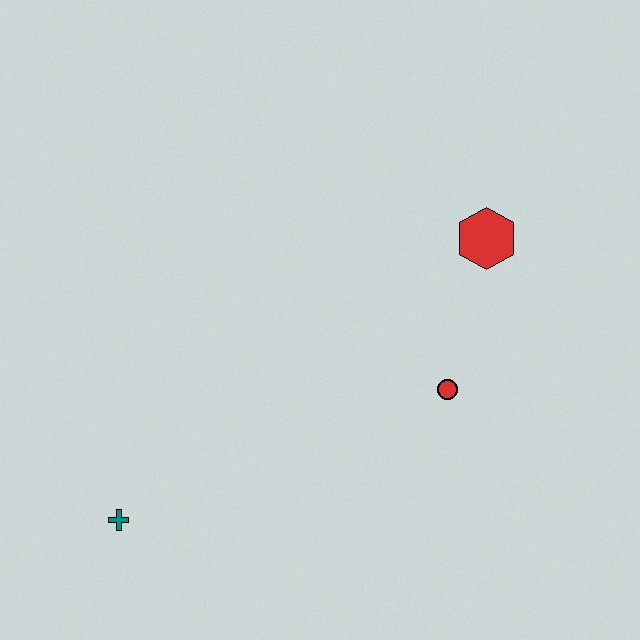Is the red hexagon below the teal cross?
No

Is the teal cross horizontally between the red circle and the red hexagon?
No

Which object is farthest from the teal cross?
The red hexagon is farthest from the teal cross.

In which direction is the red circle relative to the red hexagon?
The red circle is below the red hexagon.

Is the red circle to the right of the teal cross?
Yes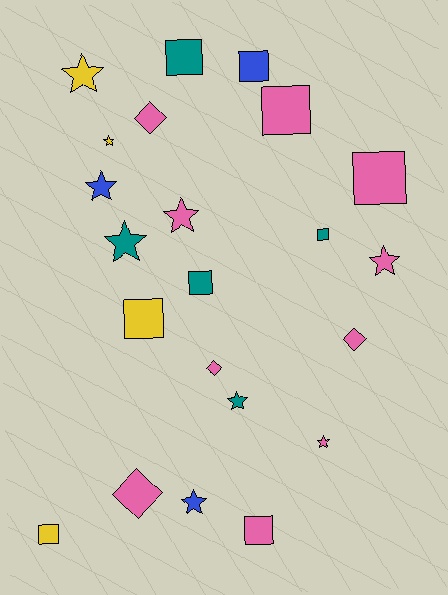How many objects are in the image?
There are 22 objects.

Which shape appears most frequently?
Square, with 9 objects.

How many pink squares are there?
There are 3 pink squares.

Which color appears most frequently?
Pink, with 10 objects.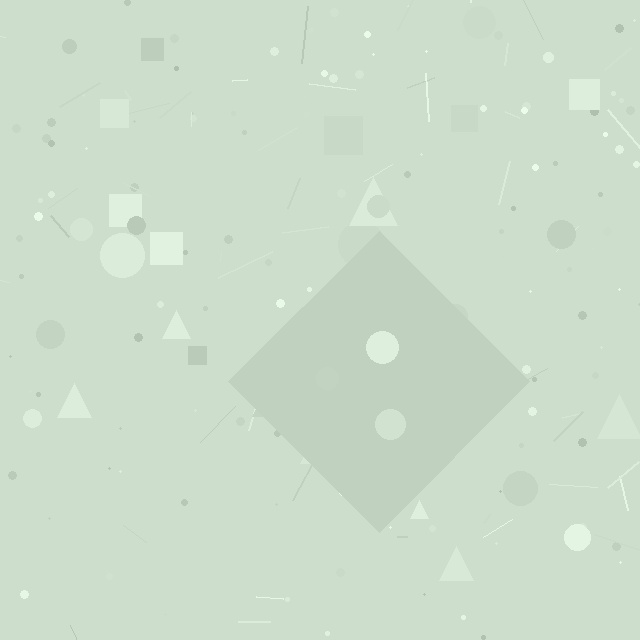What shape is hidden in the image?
A diamond is hidden in the image.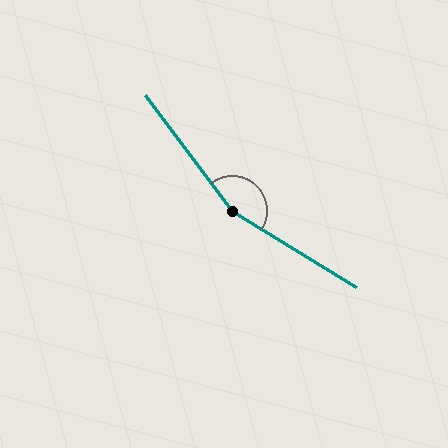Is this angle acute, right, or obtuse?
It is obtuse.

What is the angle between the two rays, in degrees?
Approximately 159 degrees.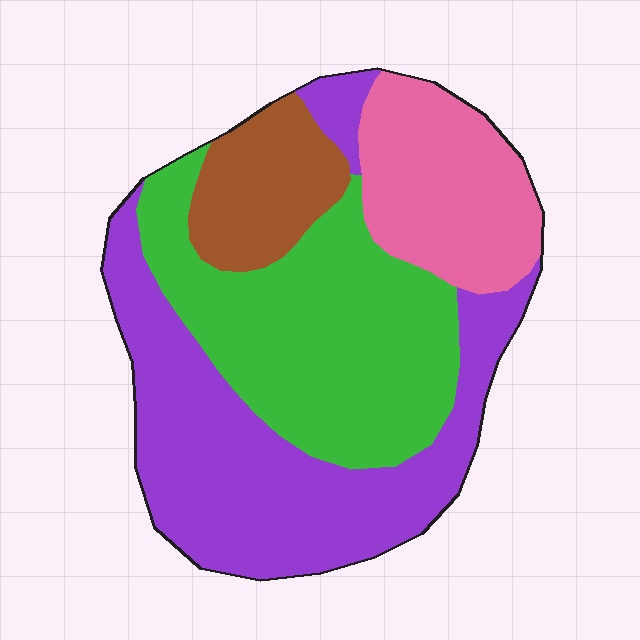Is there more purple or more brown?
Purple.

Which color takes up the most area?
Purple, at roughly 40%.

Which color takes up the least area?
Brown, at roughly 10%.